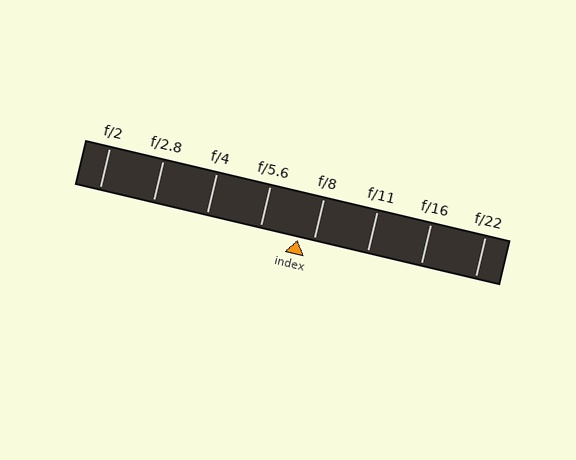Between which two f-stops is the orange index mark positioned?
The index mark is between f/5.6 and f/8.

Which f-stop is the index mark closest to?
The index mark is closest to f/8.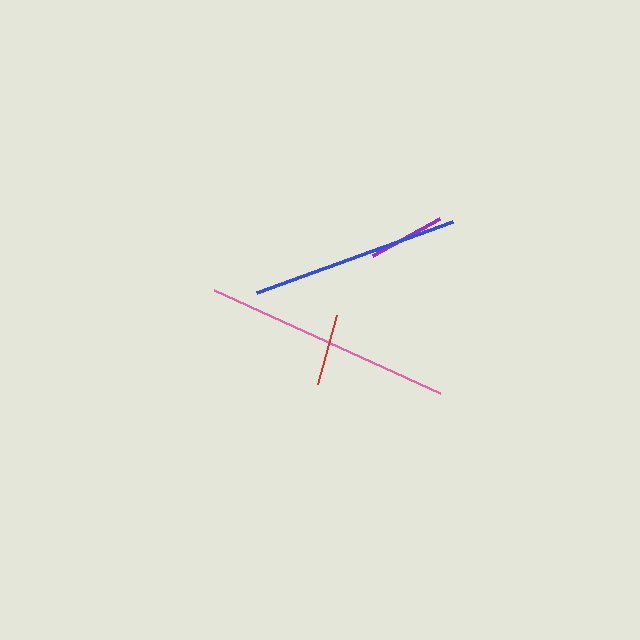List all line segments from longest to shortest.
From longest to shortest: pink, blue, purple, red.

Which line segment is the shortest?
The red line is the shortest at approximately 71 pixels.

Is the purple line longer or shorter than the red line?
The purple line is longer than the red line.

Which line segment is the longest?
The pink line is the longest at approximately 249 pixels.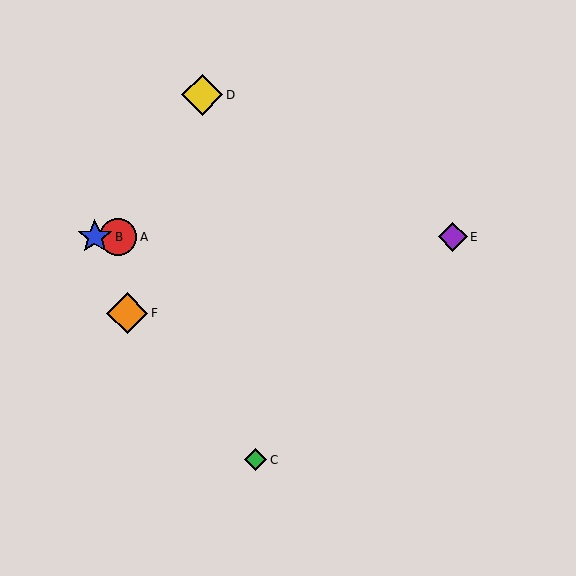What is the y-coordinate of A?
Object A is at y≈237.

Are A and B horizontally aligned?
Yes, both are at y≈237.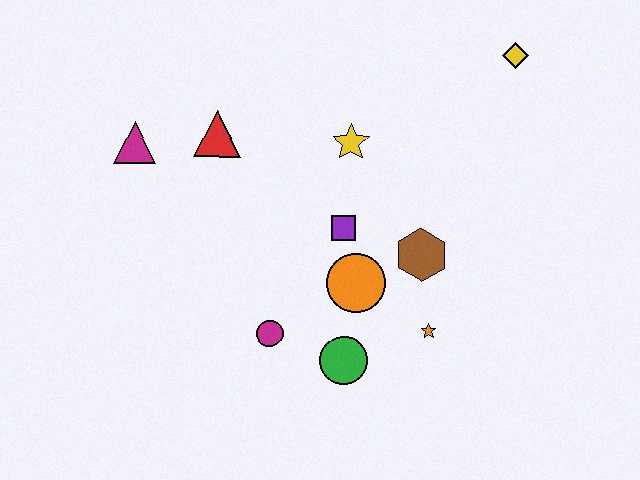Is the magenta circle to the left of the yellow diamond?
Yes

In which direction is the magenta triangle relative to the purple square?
The magenta triangle is to the left of the purple square.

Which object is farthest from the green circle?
The yellow diamond is farthest from the green circle.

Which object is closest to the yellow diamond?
The yellow star is closest to the yellow diamond.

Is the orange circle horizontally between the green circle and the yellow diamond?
Yes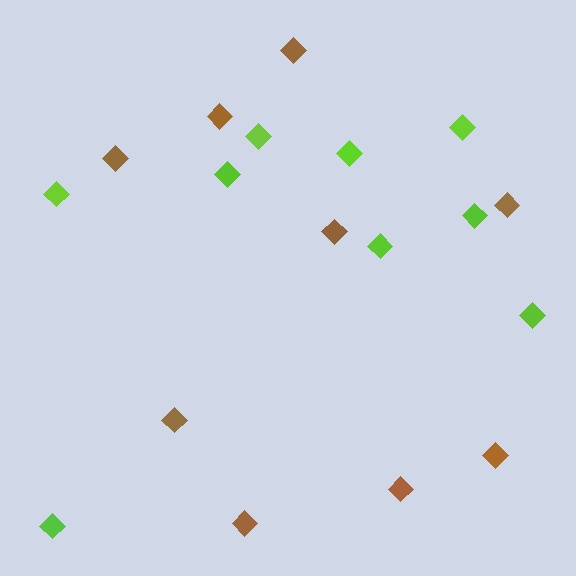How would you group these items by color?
There are 2 groups: one group of lime diamonds (9) and one group of brown diamonds (9).